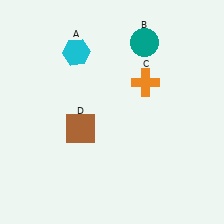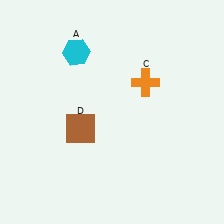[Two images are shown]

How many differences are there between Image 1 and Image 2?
There is 1 difference between the two images.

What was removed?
The teal circle (B) was removed in Image 2.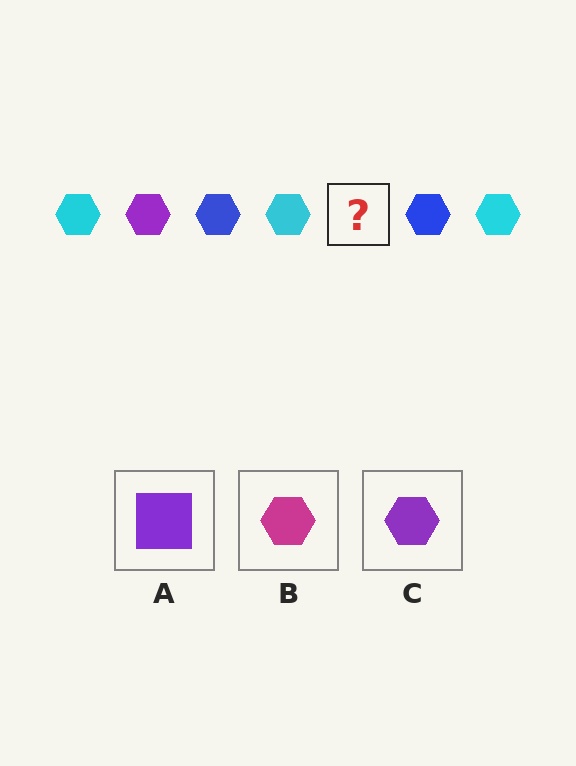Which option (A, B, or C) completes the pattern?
C.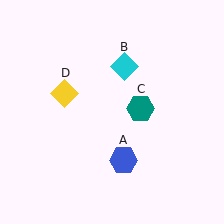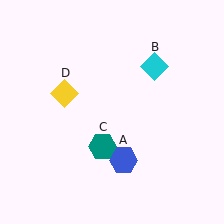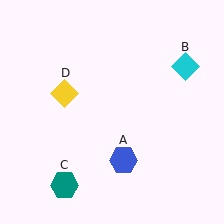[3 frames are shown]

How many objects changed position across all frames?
2 objects changed position: cyan diamond (object B), teal hexagon (object C).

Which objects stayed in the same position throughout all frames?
Blue hexagon (object A) and yellow diamond (object D) remained stationary.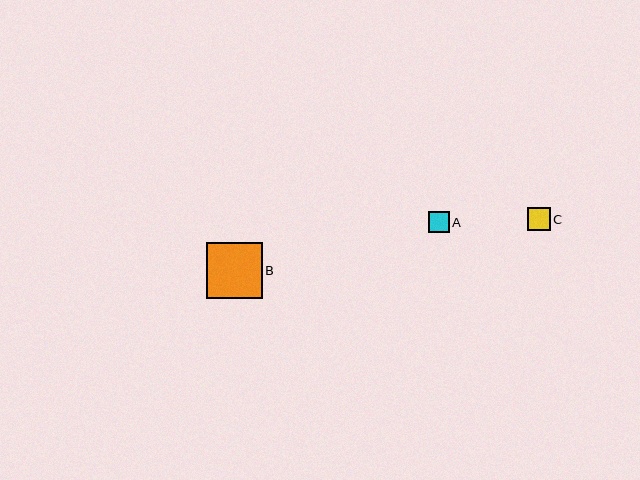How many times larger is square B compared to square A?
Square B is approximately 2.7 times the size of square A.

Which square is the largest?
Square B is the largest with a size of approximately 56 pixels.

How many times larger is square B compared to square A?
Square B is approximately 2.7 times the size of square A.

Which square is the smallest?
Square A is the smallest with a size of approximately 21 pixels.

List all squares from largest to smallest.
From largest to smallest: B, C, A.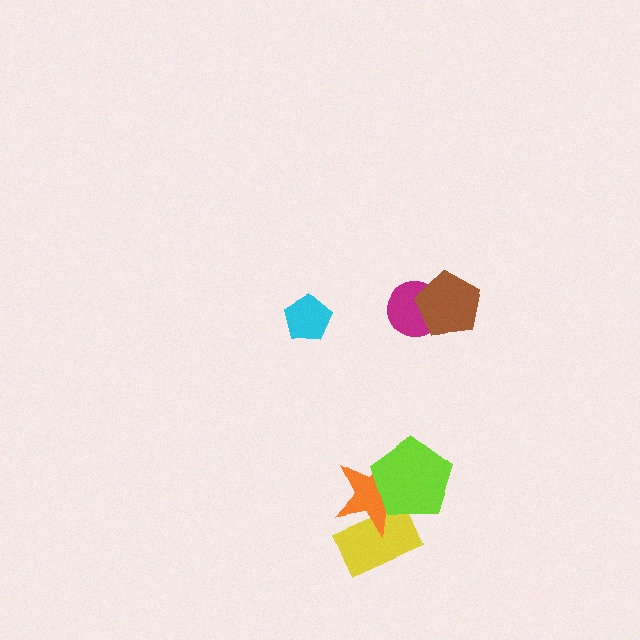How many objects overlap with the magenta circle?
1 object overlaps with the magenta circle.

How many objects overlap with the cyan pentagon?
0 objects overlap with the cyan pentagon.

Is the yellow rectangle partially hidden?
Yes, it is partially covered by another shape.